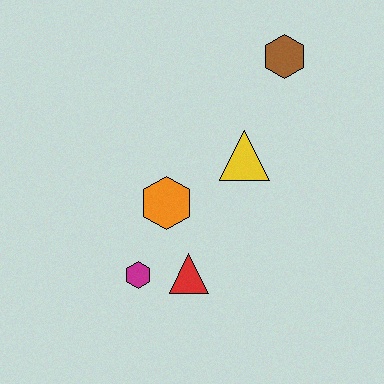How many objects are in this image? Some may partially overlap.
There are 5 objects.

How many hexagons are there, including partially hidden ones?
There are 3 hexagons.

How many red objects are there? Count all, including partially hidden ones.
There is 1 red object.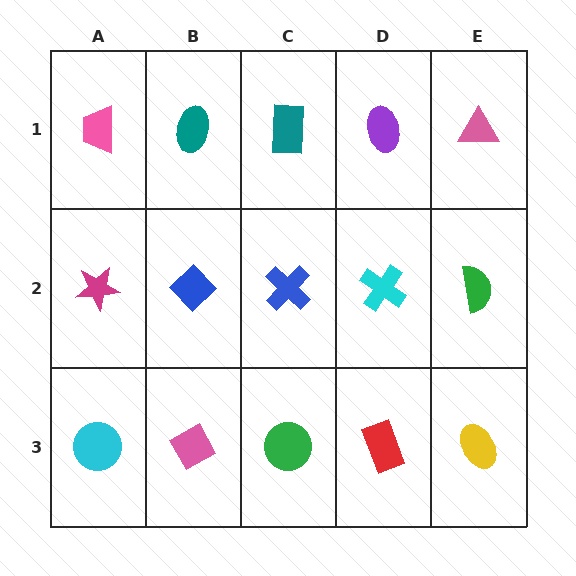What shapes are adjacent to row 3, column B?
A blue diamond (row 2, column B), a cyan circle (row 3, column A), a green circle (row 3, column C).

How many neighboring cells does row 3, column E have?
2.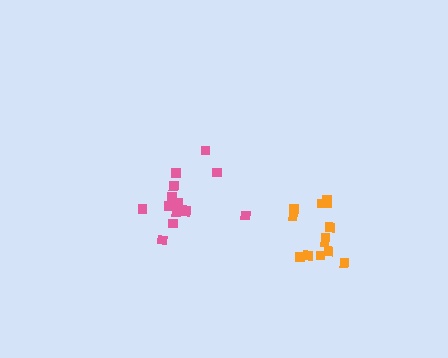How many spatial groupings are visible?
There are 2 spatial groupings.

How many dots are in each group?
Group 1: 14 dots, Group 2: 13 dots (27 total).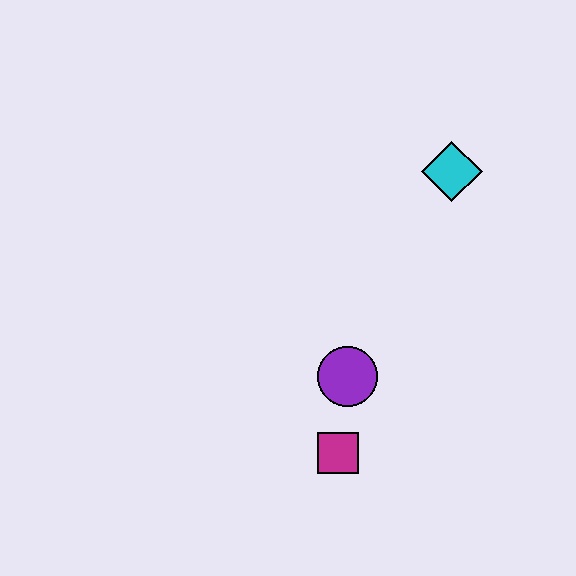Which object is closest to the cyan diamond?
The purple circle is closest to the cyan diamond.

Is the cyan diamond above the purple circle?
Yes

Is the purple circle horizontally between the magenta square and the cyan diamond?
Yes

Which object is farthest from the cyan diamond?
The magenta square is farthest from the cyan diamond.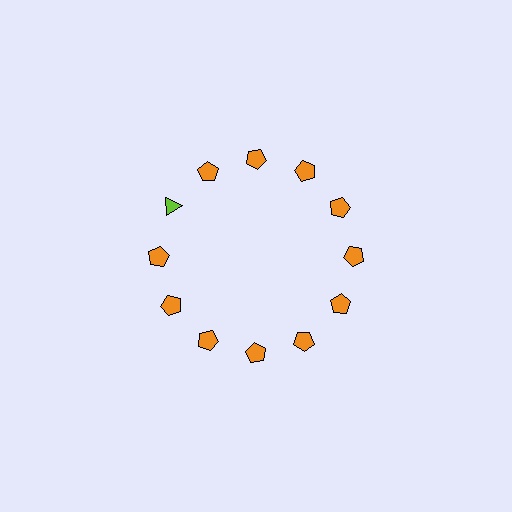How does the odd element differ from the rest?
It differs in both color (lime instead of orange) and shape (triangle instead of pentagon).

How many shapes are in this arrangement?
There are 12 shapes arranged in a ring pattern.